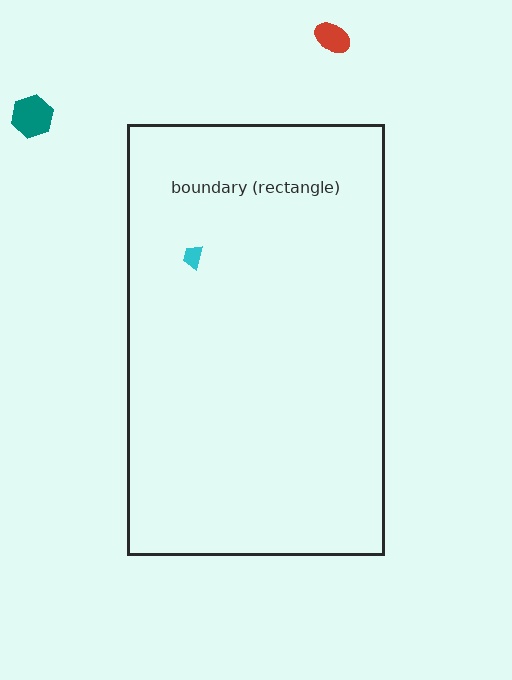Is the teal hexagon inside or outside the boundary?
Outside.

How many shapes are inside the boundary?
1 inside, 2 outside.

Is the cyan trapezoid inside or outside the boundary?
Inside.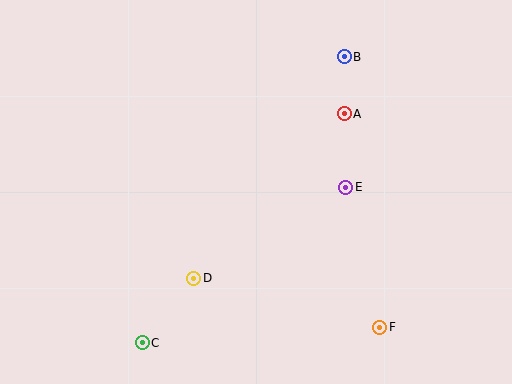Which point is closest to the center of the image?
Point E at (346, 187) is closest to the center.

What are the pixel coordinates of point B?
Point B is at (344, 57).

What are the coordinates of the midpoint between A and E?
The midpoint between A and E is at (345, 150).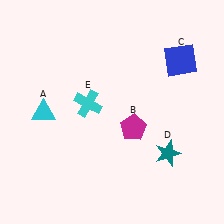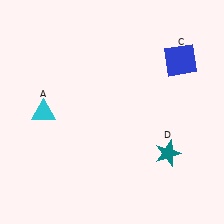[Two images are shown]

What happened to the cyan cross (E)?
The cyan cross (E) was removed in Image 2. It was in the top-left area of Image 1.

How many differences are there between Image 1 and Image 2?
There are 2 differences between the two images.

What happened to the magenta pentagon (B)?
The magenta pentagon (B) was removed in Image 2. It was in the bottom-right area of Image 1.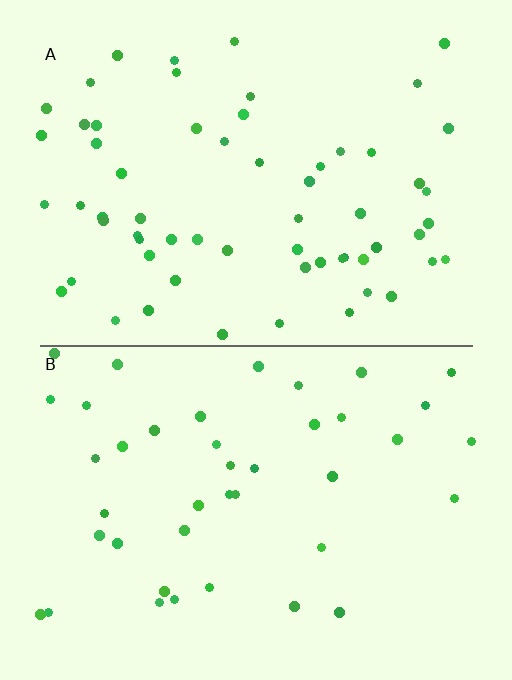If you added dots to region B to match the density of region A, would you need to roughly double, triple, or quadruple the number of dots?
Approximately double.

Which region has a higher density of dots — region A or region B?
A (the top).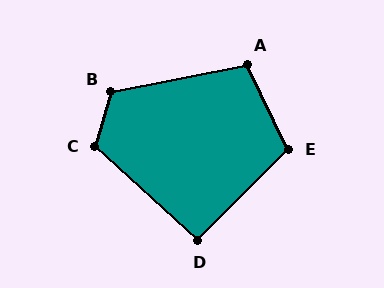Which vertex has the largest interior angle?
C, at approximately 117 degrees.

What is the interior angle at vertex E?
Approximately 109 degrees (obtuse).